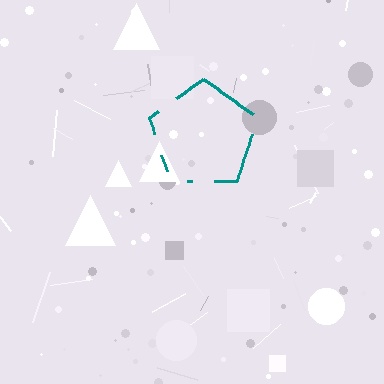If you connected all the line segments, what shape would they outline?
They would outline a pentagon.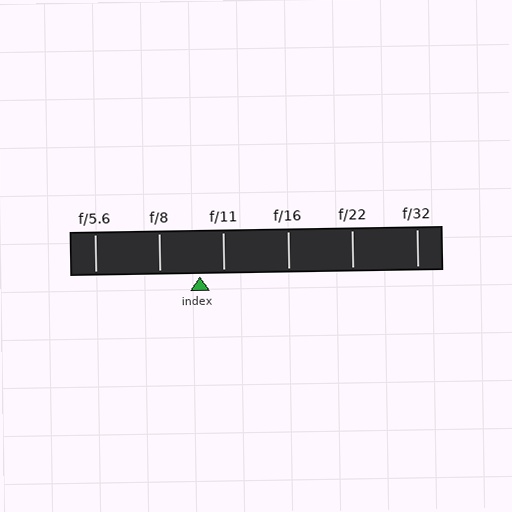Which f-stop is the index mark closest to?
The index mark is closest to f/11.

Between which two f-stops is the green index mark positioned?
The index mark is between f/8 and f/11.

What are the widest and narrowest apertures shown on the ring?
The widest aperture shown is f/5.6 and the narrowest is f/32.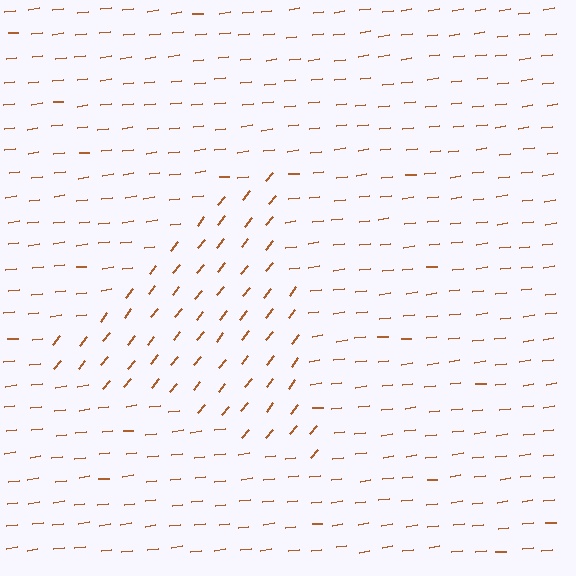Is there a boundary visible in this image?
Yes, there is a texture boundary formed by a change in line orientation.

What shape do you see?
I see a triangle.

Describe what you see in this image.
The image is filled with small brown line segments. A triangle region in the image has lines oriented differently from the surrounding lines, creating a visible texture boundary.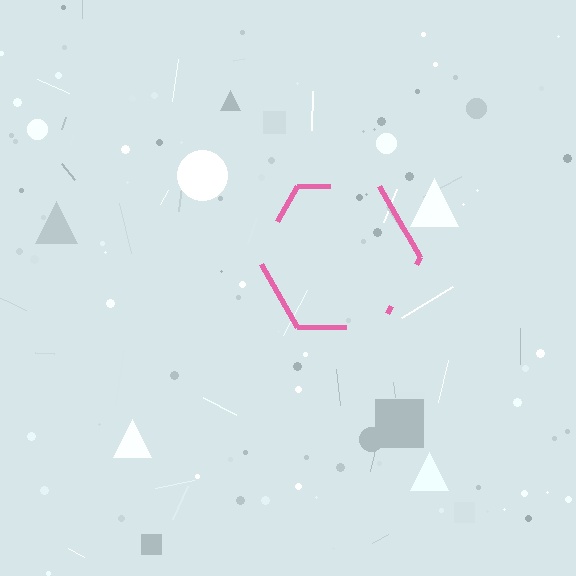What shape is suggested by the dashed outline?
The dashed outline suggests a hexagon.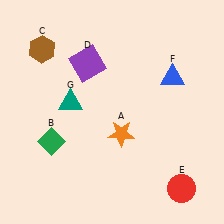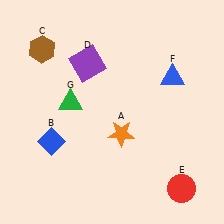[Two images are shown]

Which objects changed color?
B changed from green to blue. G changed from teal to green.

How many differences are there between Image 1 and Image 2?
There are 2 differences between the two images.